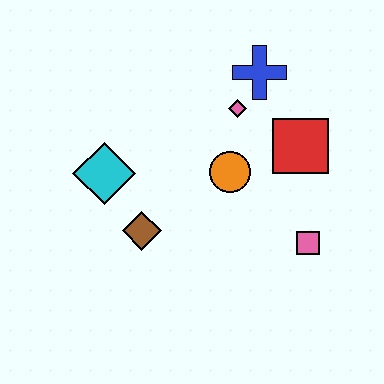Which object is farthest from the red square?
The cyan diamond is farthest from the red square.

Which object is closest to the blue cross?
The pink diamond is closest to the blue cross.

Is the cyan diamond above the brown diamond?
Yes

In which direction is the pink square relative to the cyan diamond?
The pink square is to the right of the cyan diamond.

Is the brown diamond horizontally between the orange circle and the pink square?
No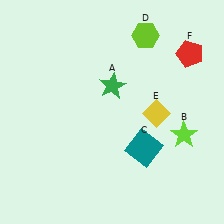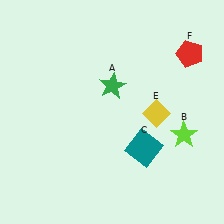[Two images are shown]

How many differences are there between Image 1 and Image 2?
There is 1 difference between the two images.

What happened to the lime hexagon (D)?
The lime hexagon (D) was removed in Image 2. It was in the top-right area of Image 1.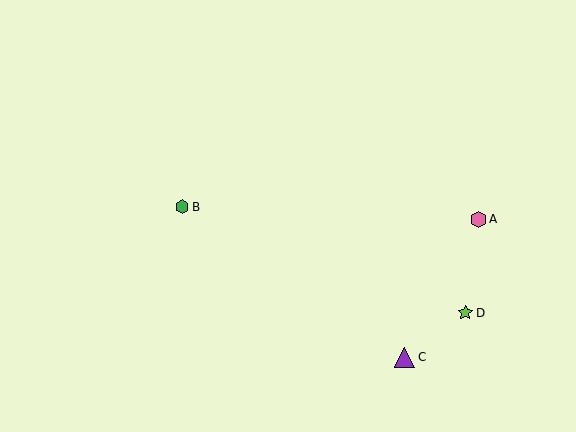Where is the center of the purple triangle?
The center of the purple triangle is at (405, 357).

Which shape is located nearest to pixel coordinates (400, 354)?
The purple triangle (labeled C) at (405, 357) is nearest to that location.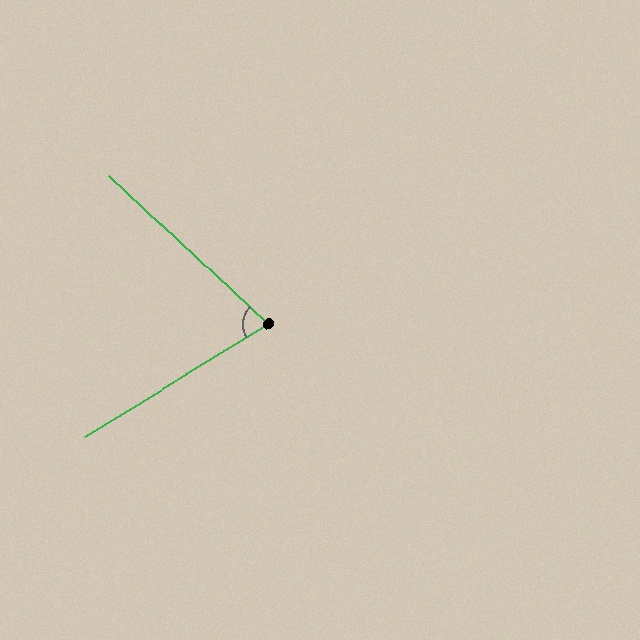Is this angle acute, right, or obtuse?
It is acute.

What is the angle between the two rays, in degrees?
Approximately 75 degrees.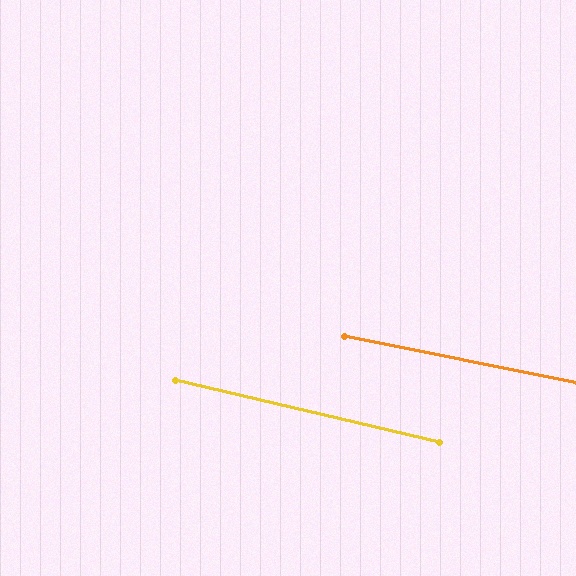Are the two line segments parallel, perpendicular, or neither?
Parallel — their directions differ by only 1.7°.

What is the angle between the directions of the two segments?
Approximately 2 degrees.